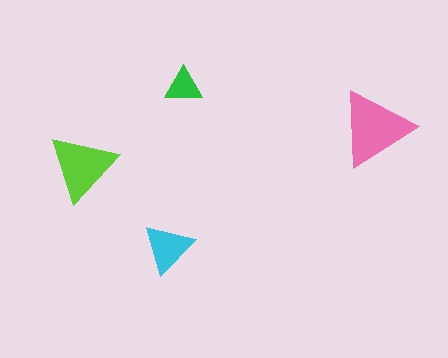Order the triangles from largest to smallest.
the pink one, the lime one, the cyan one, the green one.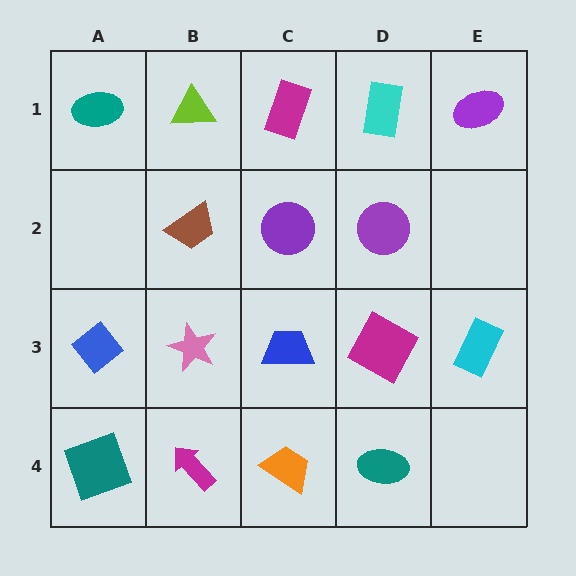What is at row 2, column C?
A purple circle.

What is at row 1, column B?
A lime triangle.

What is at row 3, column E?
A cyan rectangle.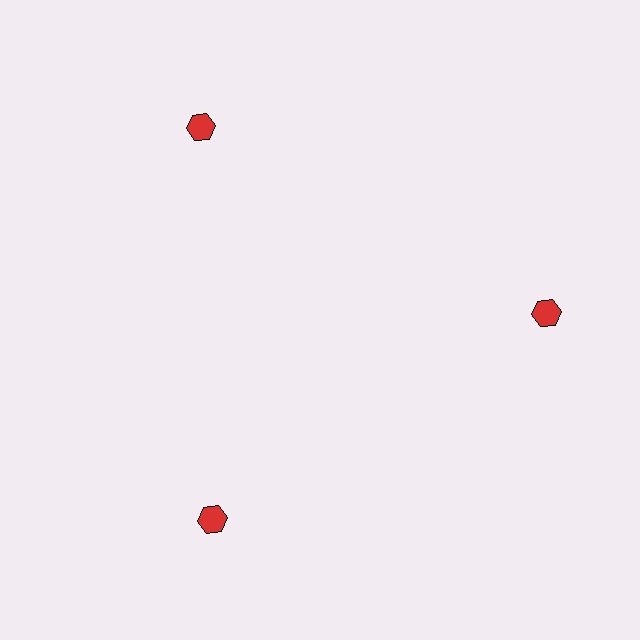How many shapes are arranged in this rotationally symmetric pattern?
There are 3 shapes, arranged in 3 groups of 1.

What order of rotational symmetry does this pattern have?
This pattern has 3-fold rotational symmetry.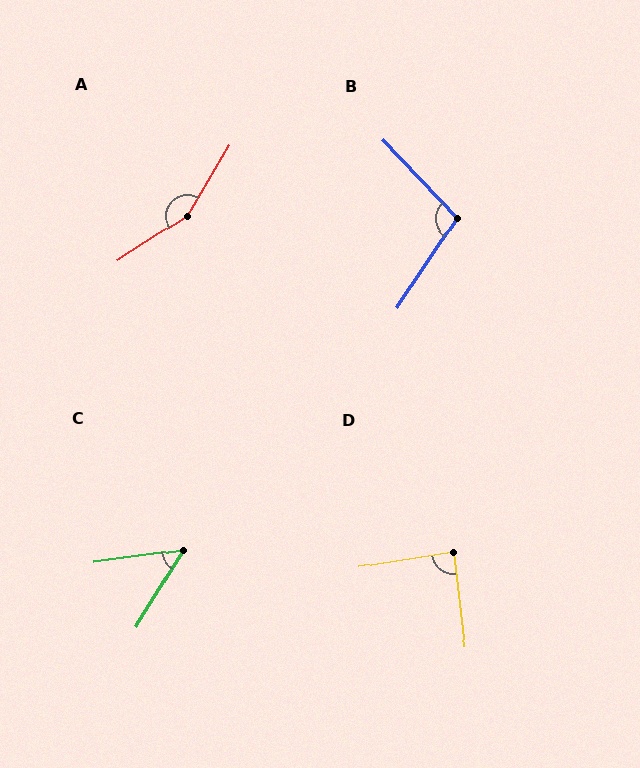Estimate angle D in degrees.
Approximately 88 degrees.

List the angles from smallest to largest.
C (51°), D (88°), B (103°), A (154°).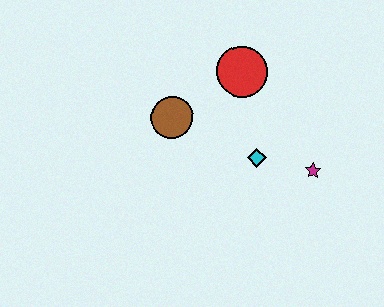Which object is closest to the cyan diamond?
The magenta star is closest to the cyan diamond.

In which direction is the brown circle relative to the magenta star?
The brown circle is to the left of the magenta star.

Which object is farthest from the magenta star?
The brown circle is farthest from the magenta star.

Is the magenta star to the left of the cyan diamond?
No